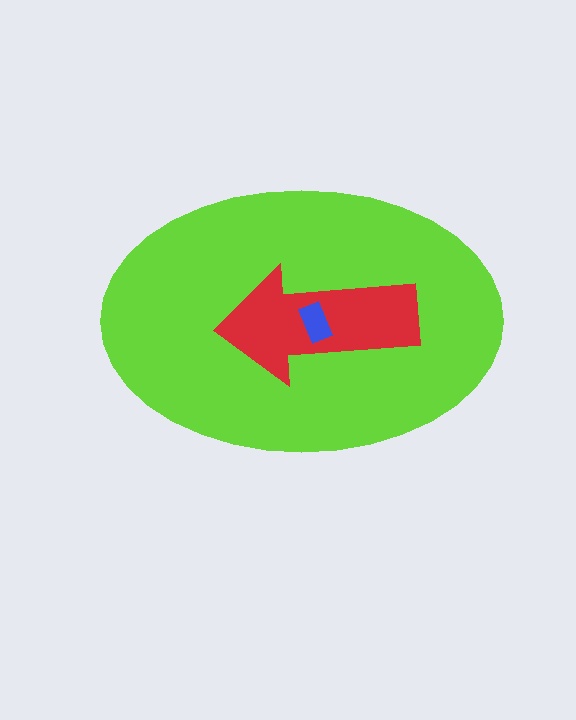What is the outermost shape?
The lime ellipse.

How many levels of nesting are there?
3.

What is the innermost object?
The blue rectangle.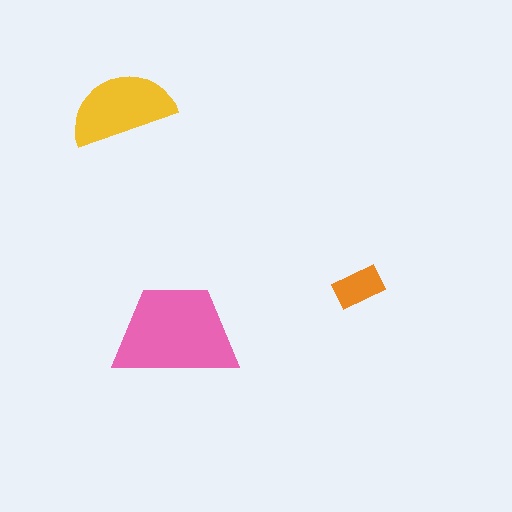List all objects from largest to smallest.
The pink trapezoid, the yellow semicircle, the orange rectangle.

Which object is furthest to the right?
The orange rectangle is rightmost.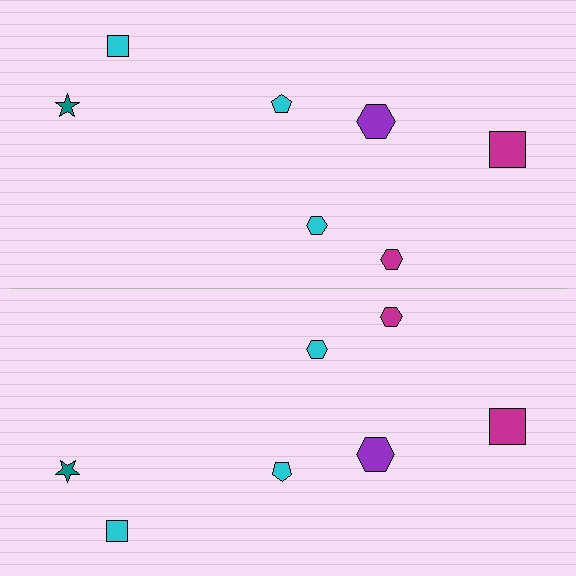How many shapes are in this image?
There are 14 shapes in this image.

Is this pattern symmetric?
Yes, this pattern has bilateral (reflection) symmetry.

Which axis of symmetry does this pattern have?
The pattern has a horizontal axis of symmetry running through the center of the image.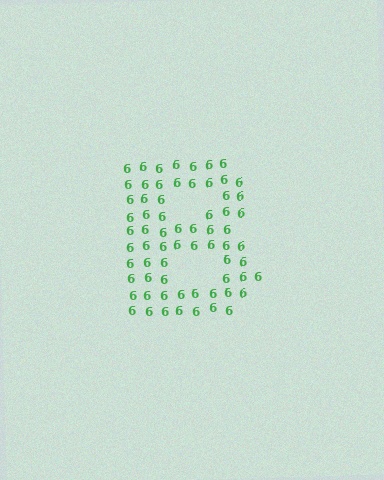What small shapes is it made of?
It is made of small digit 6's.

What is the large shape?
The large shape is the letter B.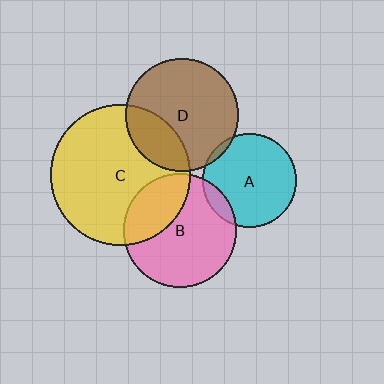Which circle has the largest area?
Circle C (yellow).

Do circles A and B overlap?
Yes.